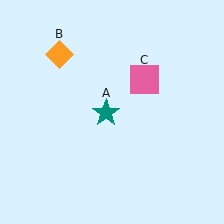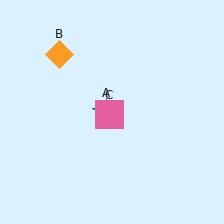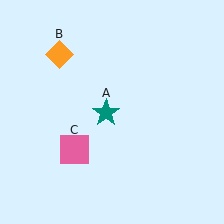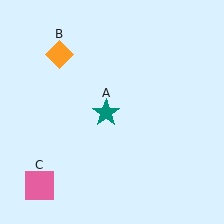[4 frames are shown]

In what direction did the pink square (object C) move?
The pink square (object C) moved down and to the left.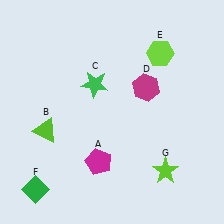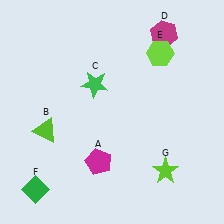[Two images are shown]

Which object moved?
The magenta hexagon (D) moved up.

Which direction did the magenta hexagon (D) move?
The magenta hexagon (D) moved up.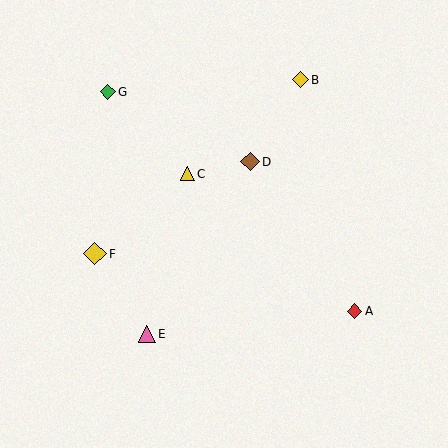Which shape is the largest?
The yellow diamond (labeled F) is the largest.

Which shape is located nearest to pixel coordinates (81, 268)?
The yellow diamond (labeled F) at (95, 254) is nearest to that location.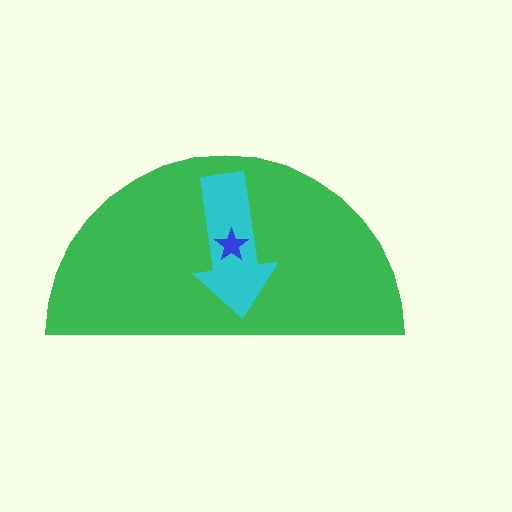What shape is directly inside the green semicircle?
The cyan arrow.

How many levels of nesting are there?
3.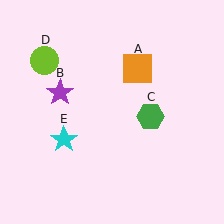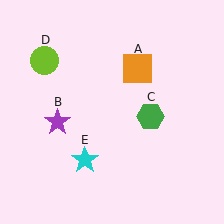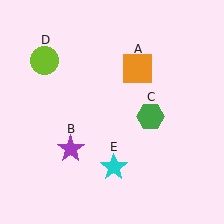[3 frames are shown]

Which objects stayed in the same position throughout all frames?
Orange square (object A) and green hexagon (object C) and lime circle (object D) remained stationary.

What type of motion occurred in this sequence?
The purple star (object B), cyan star (object E) rotated counterclockwise around the center of the scene.